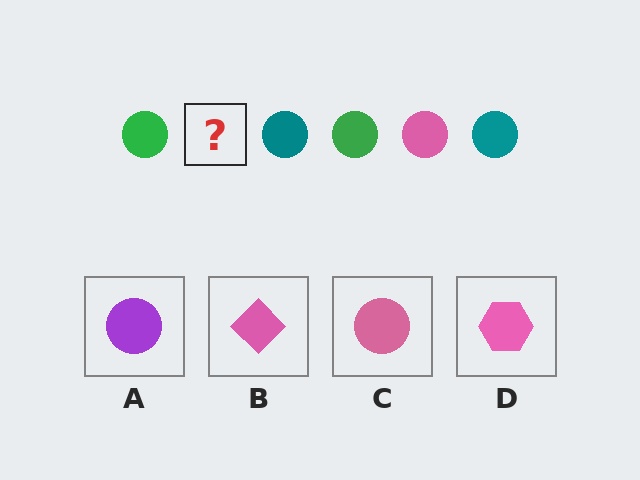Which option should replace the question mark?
Option C.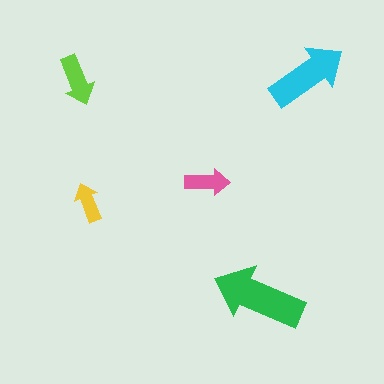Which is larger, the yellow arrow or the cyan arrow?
The cyan one.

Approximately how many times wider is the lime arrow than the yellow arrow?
About 1.5 times wider.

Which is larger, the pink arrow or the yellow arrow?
The pink one.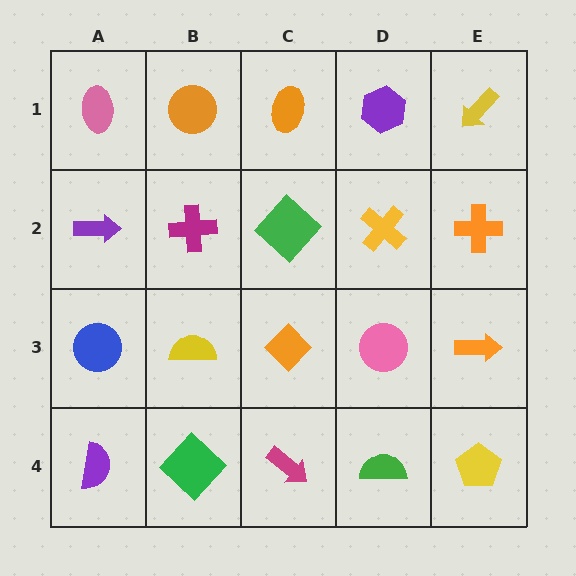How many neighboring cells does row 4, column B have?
3.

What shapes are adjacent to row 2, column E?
A yellow arrow (row 1, column E), an orange arrow (row 3, column E), a yellow cross (row 2, column D).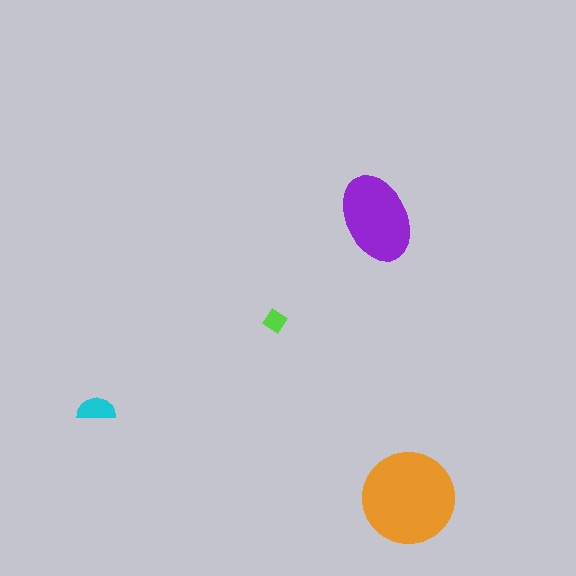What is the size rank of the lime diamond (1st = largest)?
4th.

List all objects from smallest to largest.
The lime diamond, the cyan semicircle, the purple ellipse, the orange circle.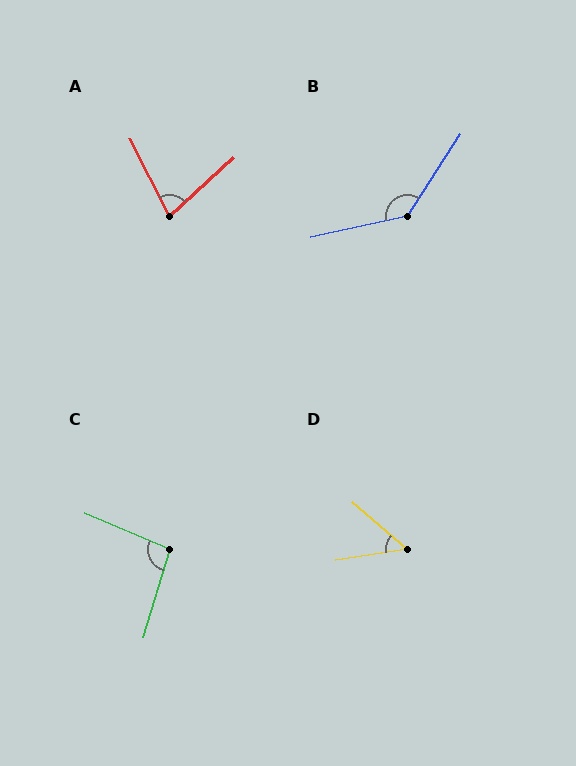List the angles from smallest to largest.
D (49°), A (74°), C (97°), B (135°).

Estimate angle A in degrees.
Approximately 74 degrees.